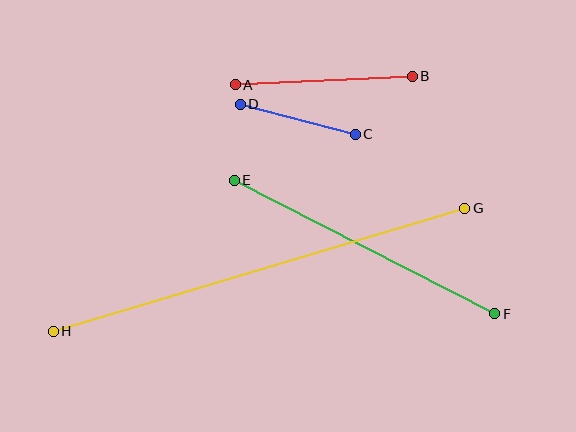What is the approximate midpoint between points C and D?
The midpoint is at approximately (298, 119) pixels.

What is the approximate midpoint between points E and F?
The midpoint is at approximately (364, 247) pixels.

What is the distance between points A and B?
The distance is approximately 177 pixels.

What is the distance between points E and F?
The distance is approximately 293 pixels.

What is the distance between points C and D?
The distance is approximately 119 pixels.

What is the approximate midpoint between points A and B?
The midpoint is at approximately (324, 80) pixels.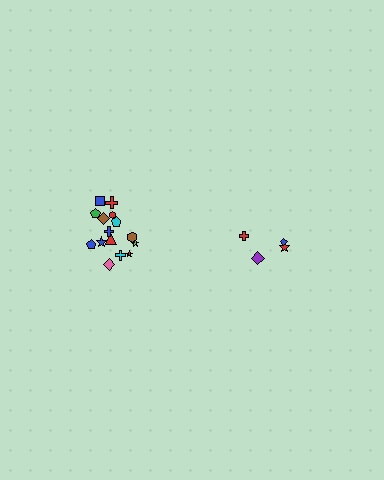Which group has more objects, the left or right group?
The left group.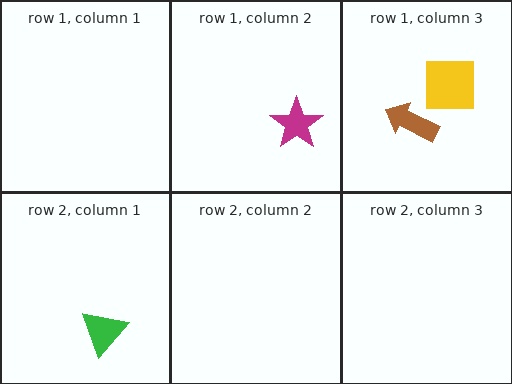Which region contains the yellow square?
The row 1, column 3 region.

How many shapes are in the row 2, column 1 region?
1.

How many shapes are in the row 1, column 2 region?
1.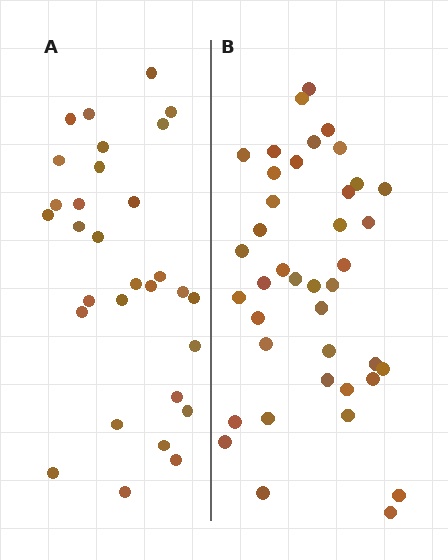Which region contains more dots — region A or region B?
Region B (the right region) has more dots.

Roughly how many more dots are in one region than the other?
Region B has roughly 10 or so more dots than region A.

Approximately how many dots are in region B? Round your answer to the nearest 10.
About 40 dots.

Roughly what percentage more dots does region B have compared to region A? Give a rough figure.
About 35% more.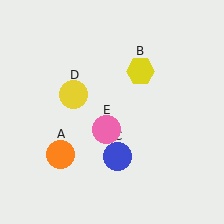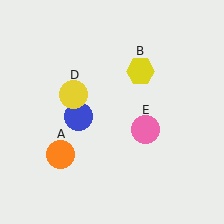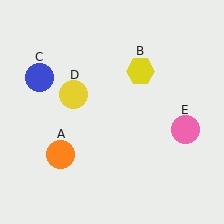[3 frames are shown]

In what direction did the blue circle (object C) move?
The blue circle (object C) moved up and to the left.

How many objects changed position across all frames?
2 objects changed position: blue circle (object C), pink circle (object E).